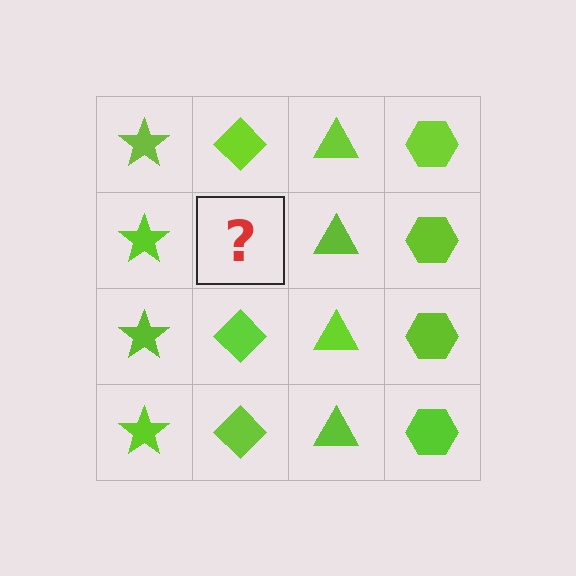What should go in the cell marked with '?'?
The missing cell should contain a lime diamond.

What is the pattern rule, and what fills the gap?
The rule is that each column has a consistent shape. The gap should be filled with a lime diamond.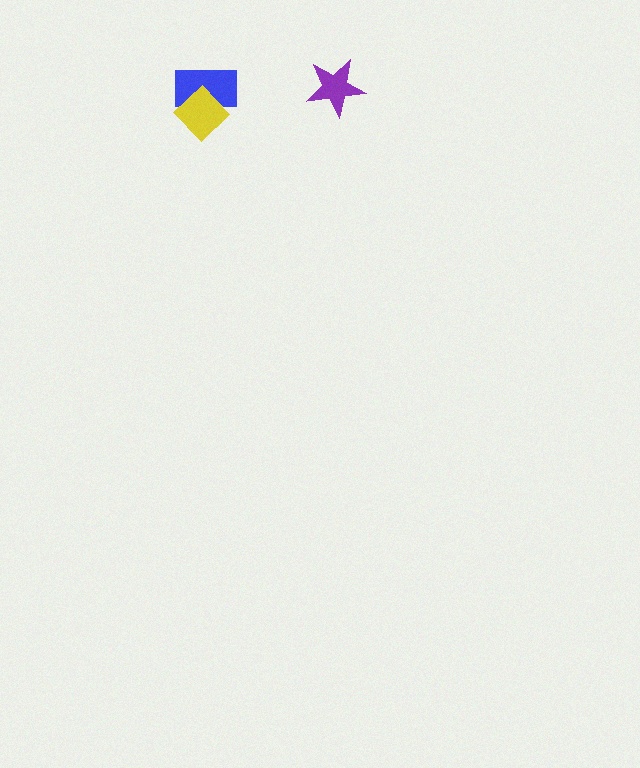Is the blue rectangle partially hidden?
Yes, it is partially covered by another shape.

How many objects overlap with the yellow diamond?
1 object overlaps with the yellow diamond.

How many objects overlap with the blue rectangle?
1 object overlaps with the blue rectangle.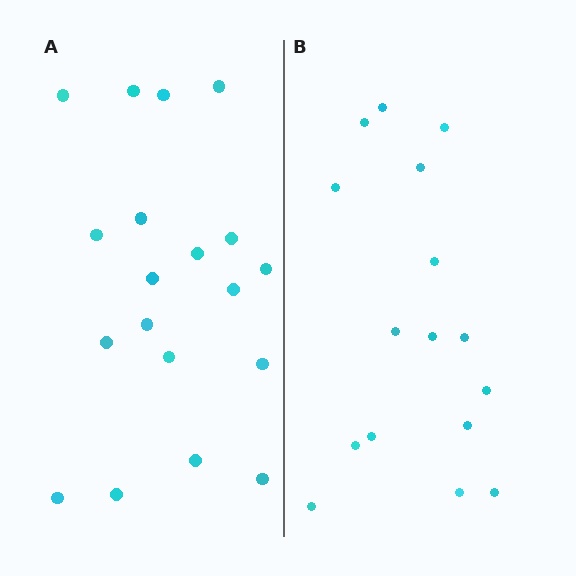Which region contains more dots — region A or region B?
Region A (the left region) has more dots.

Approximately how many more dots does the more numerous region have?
Region A has just a few more — roughly 2 or 3 more dots than region B.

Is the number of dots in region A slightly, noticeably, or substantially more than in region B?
Region A has only slightly more — the two regions are fairly close. The ratio is roughly 1.2 to 1.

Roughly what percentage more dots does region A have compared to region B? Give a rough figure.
About 20% more.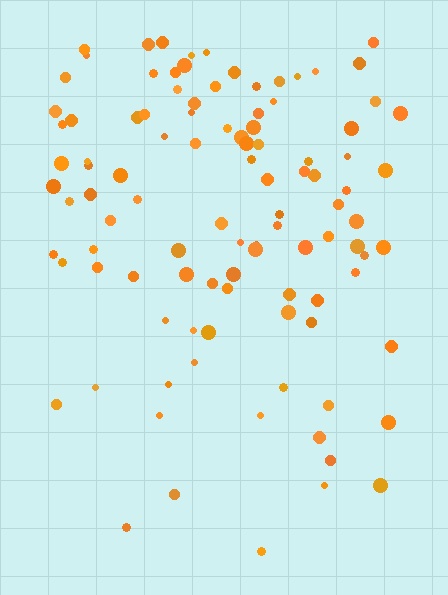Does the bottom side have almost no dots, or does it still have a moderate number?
Still a moderate number, just noticeably fewer than the top.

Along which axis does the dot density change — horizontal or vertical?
Vertical.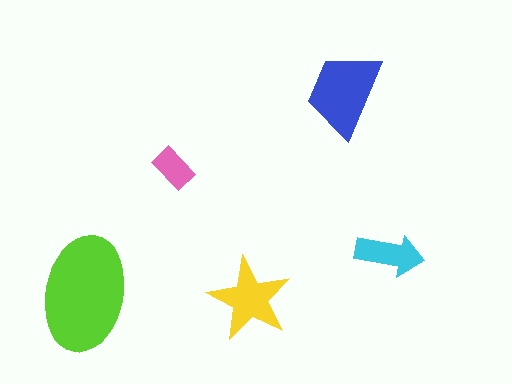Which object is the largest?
The lime ellipse.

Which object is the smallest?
The pink rectangle.